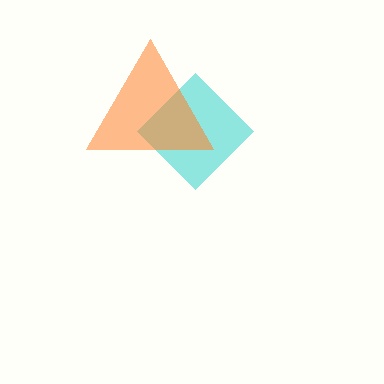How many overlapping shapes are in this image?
There are 2 overlapping shapes in the image.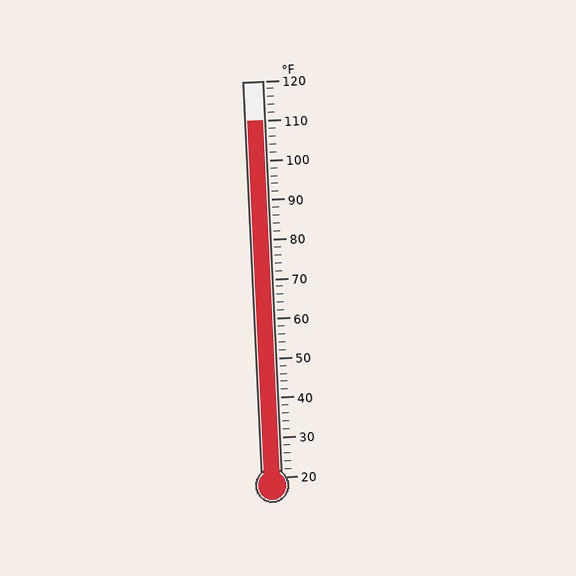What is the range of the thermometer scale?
The thermometer scale ranges from 20°F to 120°F.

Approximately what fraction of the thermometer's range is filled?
The thermometer is filled to approximately 90% of its range.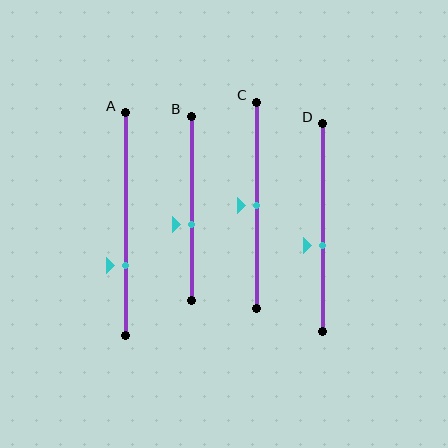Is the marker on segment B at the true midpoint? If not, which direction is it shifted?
No, the marker on segment B is shifted downward by about 9% of the segment length.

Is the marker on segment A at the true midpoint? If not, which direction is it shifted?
No, the marker on segment A is shifted downward by about 19% of the segment length.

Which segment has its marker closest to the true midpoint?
Segment C has its marker closest to the true midpoint.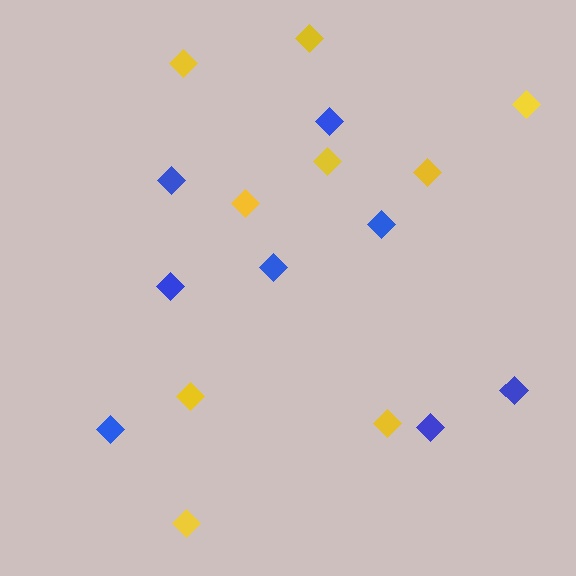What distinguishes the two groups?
There are 2 groups: one group of yellow diamonds (9) and one group of blue diamonds (8).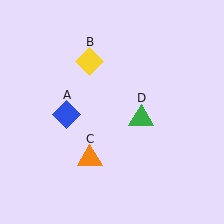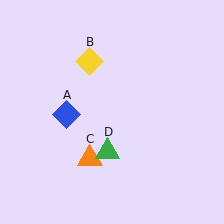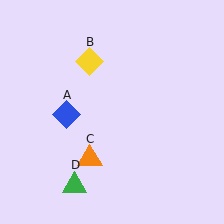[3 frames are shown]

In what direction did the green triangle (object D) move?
The green triangle (object D) moved down and to the left.